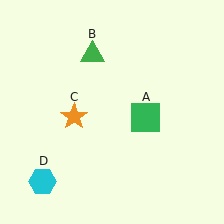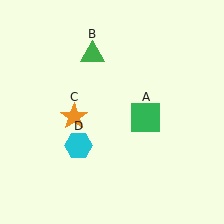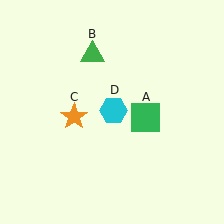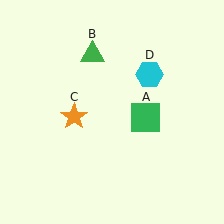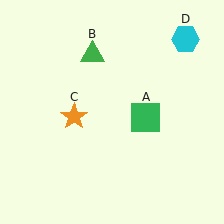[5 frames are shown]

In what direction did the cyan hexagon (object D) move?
The cyan hexagon (object D) moved up and to the right.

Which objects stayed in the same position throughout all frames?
Green square (object A) and green triangle (object B) and orange star (object C) remained stationary.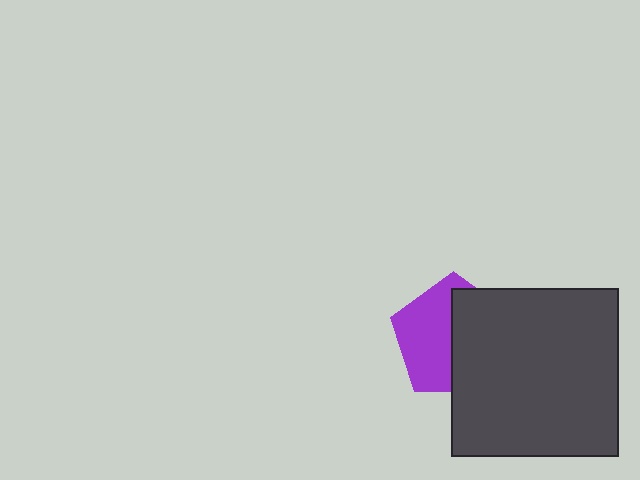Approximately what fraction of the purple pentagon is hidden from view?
Roughly 50% of the purple pentagon is hidden behind the dark gray square.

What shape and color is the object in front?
The object in front is a dark gray square.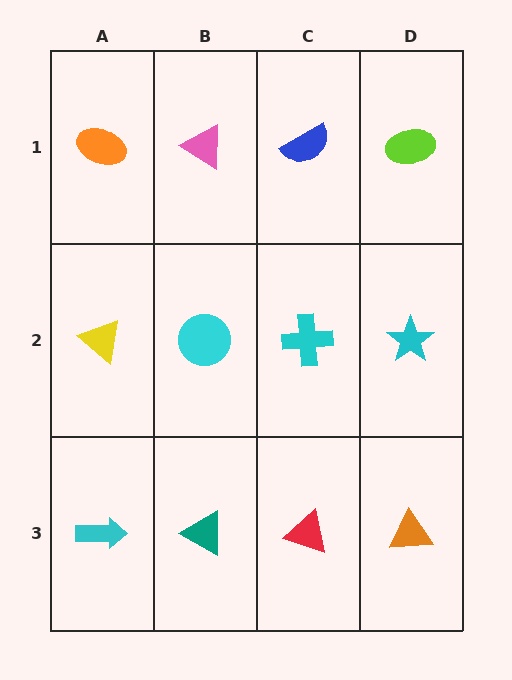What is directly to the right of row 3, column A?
A teal triangle.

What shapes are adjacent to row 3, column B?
A cyan circle (row 2, column B), a cyan arrow (row 3, column A), a red triangle (row 3, column C).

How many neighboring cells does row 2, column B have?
4.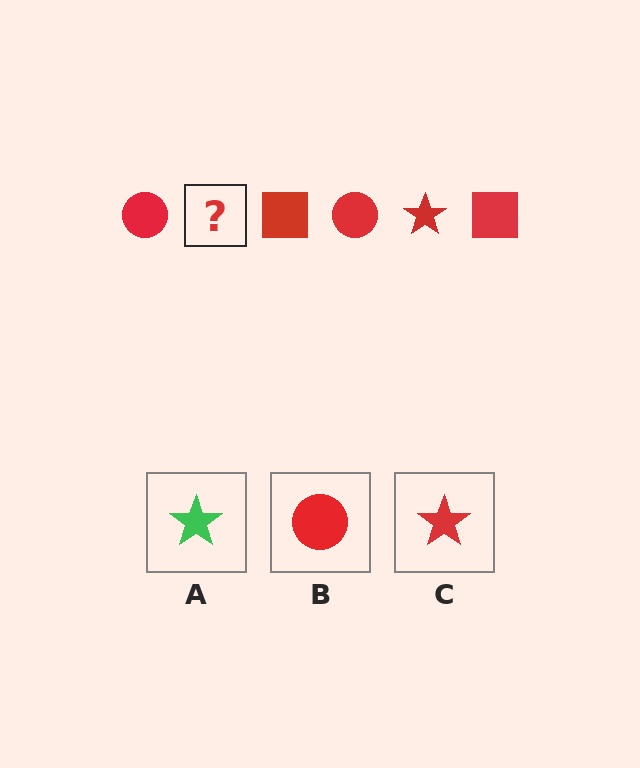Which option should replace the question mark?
Option C.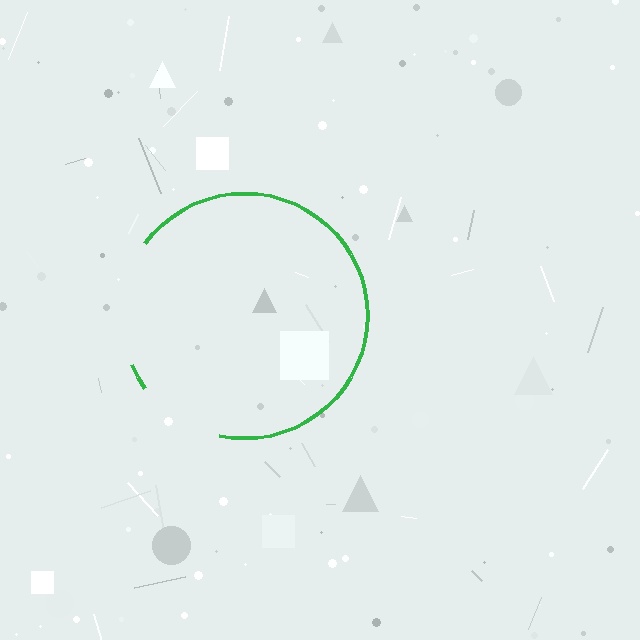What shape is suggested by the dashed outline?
The dashed outline suggests a circle.